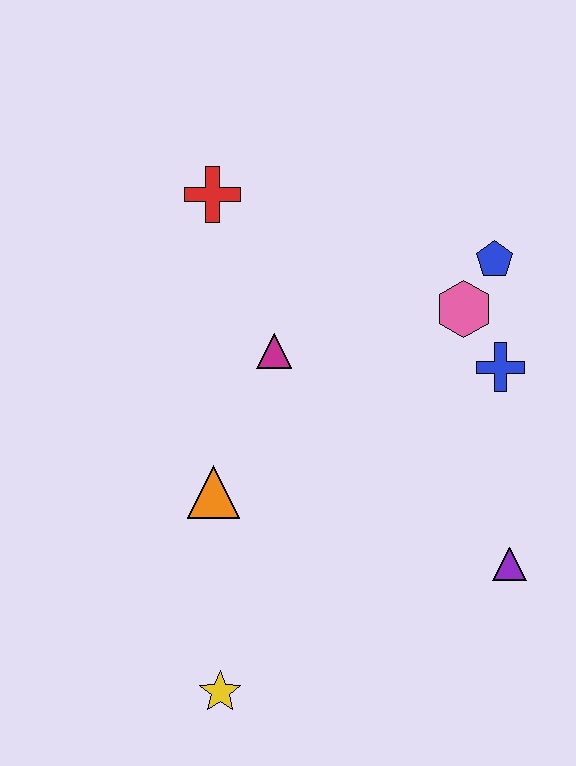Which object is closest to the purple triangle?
The blue cross is closest to the purple triangle.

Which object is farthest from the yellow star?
The blue pentagon is farthest from the yellow star.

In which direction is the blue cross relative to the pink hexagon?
The blue cross is below the pink hexagon.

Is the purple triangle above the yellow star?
Yes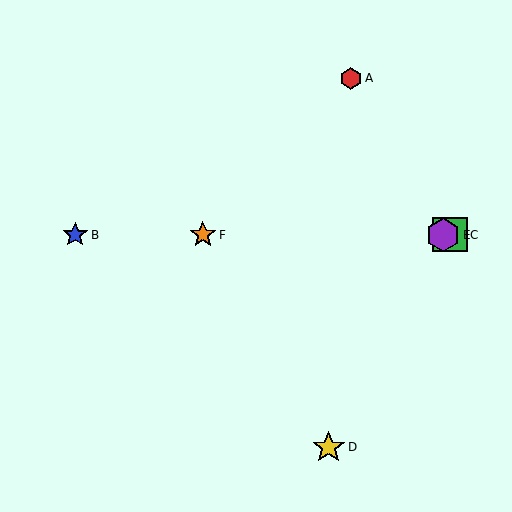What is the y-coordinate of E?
Object E is at y≈235.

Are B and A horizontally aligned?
No, B is at y≈235 and A is at y≈78.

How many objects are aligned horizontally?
4 objects (B, C, E, F) are aligned horizontally.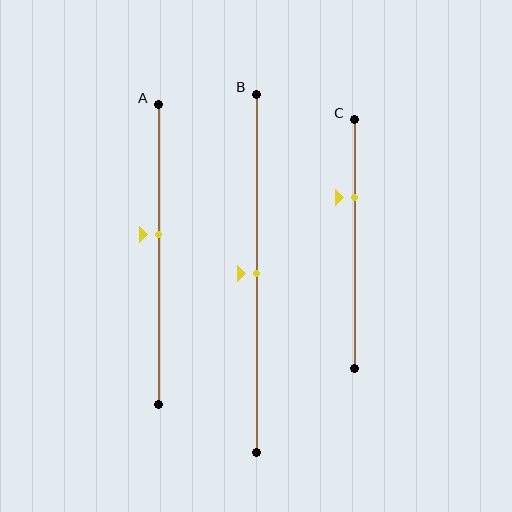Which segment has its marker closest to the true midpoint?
Segment B has its marker closest to the true midpoint.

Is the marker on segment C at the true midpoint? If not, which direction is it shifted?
No, the marker on segment C is shifted upward by about 19% of the segment length.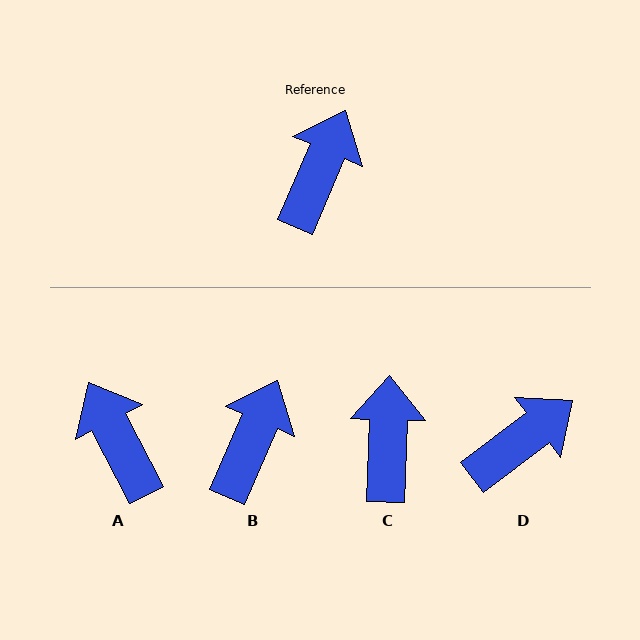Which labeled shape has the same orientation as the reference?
B.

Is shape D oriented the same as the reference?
No, it is off by about 29 degrees.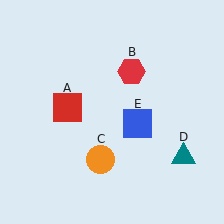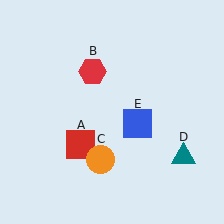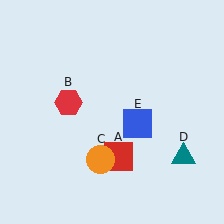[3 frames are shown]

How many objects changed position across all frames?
2 objects changed position: red square (object A), red hexagon (object B).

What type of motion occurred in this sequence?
The red square (object A), red hexagon (object B) rotated counterclockwise around the center of the scene.